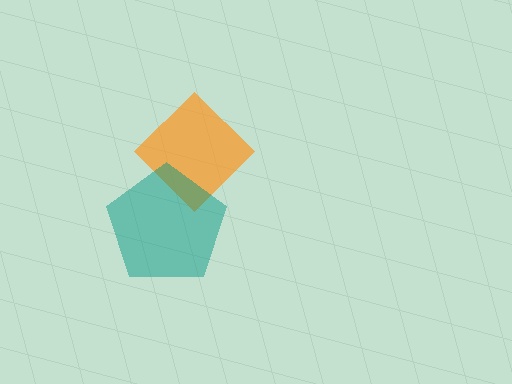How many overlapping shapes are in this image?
There are 2 overlapping shapes in the image.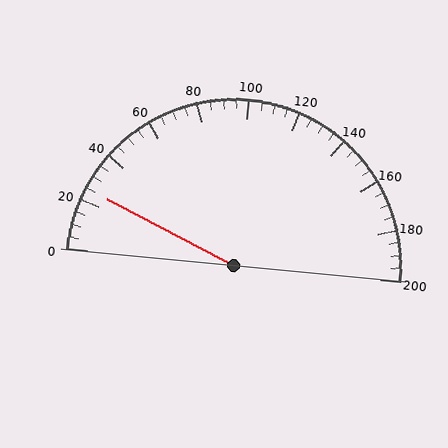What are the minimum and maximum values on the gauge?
The gauge ranges from 0 to 200.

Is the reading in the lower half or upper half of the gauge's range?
The reading is in the lower half of the range (0 to 200).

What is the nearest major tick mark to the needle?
The nearest major tick mark is 20.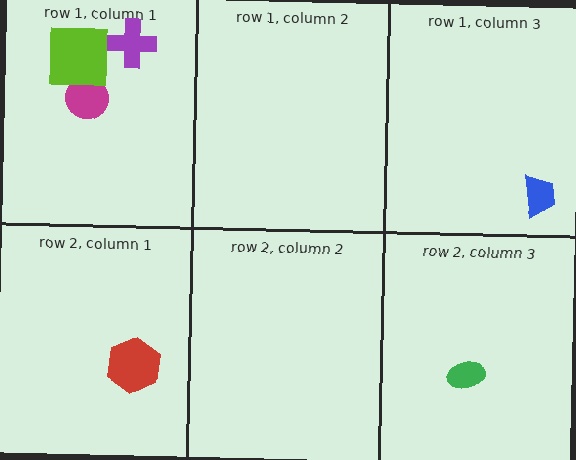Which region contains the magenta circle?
The row 1, column 1 region.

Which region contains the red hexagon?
The row 2, column 1 region.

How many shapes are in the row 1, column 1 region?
4.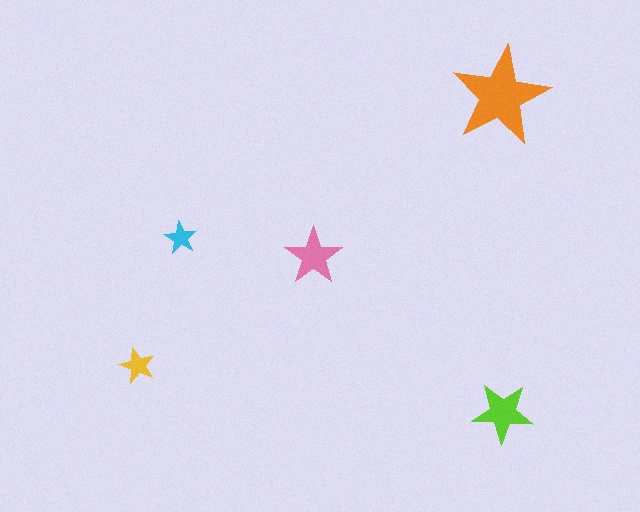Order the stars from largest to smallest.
the orange one, the lime one, the pink one, the yellow one, the cyan one.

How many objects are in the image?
There are 5 objects in the image.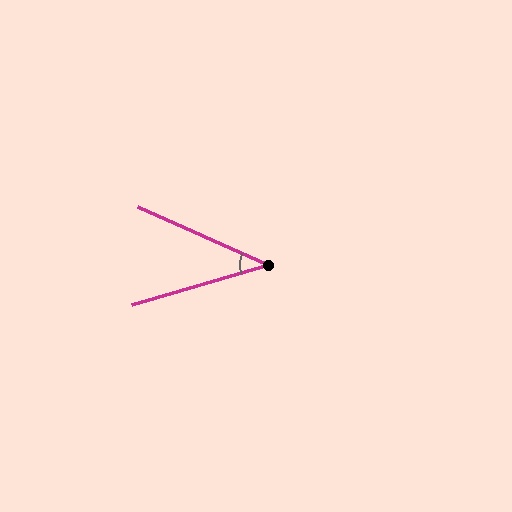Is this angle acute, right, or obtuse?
It is acute.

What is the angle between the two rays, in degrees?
Approximately 40 degrees.